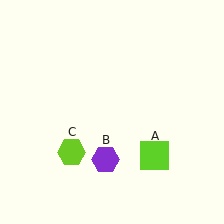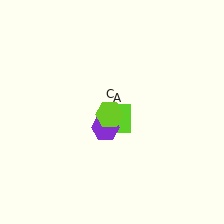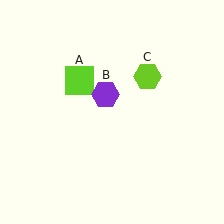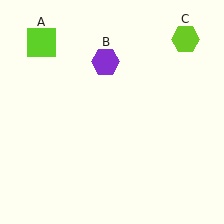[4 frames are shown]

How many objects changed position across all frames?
3 objects changed position: lime square (object A), purple hexagon (object B), lime hexagon (object C).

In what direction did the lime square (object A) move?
The lime square (object A) moved up and to the left.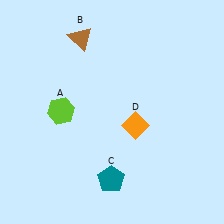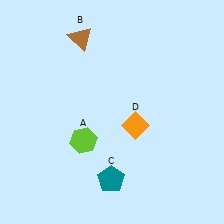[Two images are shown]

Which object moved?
The lime hexagon (A) moved down.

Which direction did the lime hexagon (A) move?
The lime hexagon (A) moved down.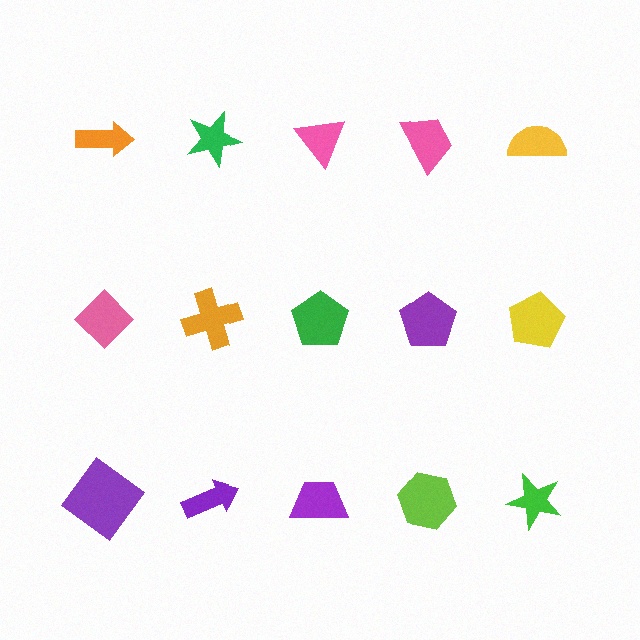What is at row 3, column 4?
A lime hexagon.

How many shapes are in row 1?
5 shapes.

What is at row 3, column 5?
A green star.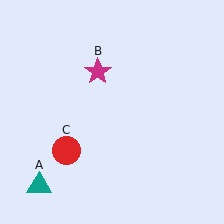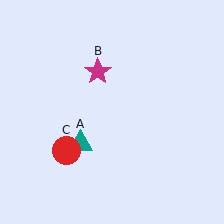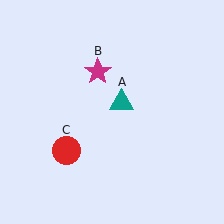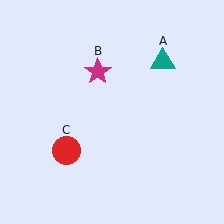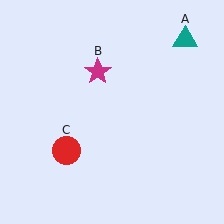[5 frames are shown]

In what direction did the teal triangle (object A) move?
The teal triangle (object A) moved up and to the right.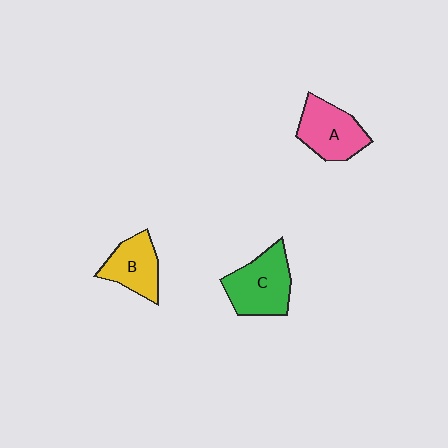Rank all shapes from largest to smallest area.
From largest to smallest: C (green), A (pink), B (yellow).